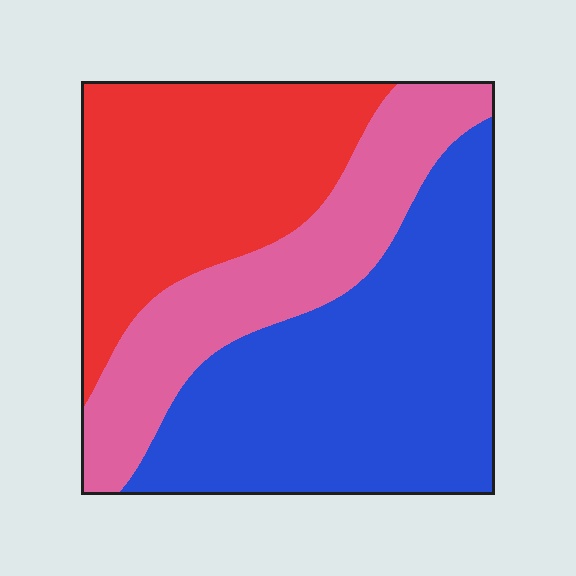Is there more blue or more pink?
Blue.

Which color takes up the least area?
Pink, at roughly 25%.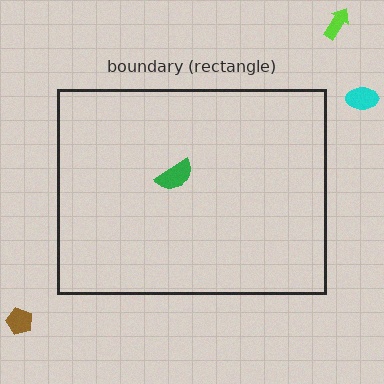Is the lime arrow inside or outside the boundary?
Outside.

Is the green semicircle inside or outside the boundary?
Inside.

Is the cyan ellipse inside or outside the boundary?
Outside.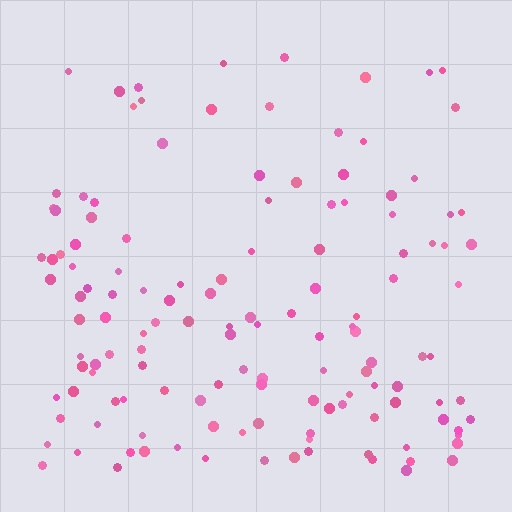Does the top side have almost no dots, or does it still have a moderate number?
Still a moderate number, just noticeably fewer than the bottom.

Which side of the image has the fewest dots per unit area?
The top.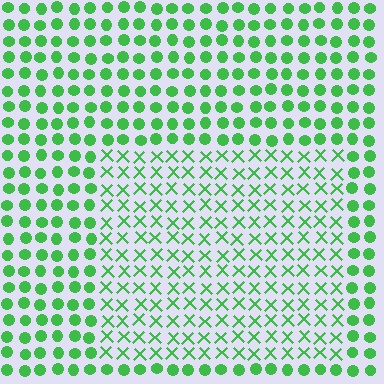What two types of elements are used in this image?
The image uses X marks inside the rectangle region and circles outside it.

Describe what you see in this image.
The image is filled with small green elements arranged in a uniform grid. A rectangle-shaped region contains X marks, while the surrounding area contains circles. The boundary is defined purely by the change in element shape.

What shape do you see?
I see a rectangle.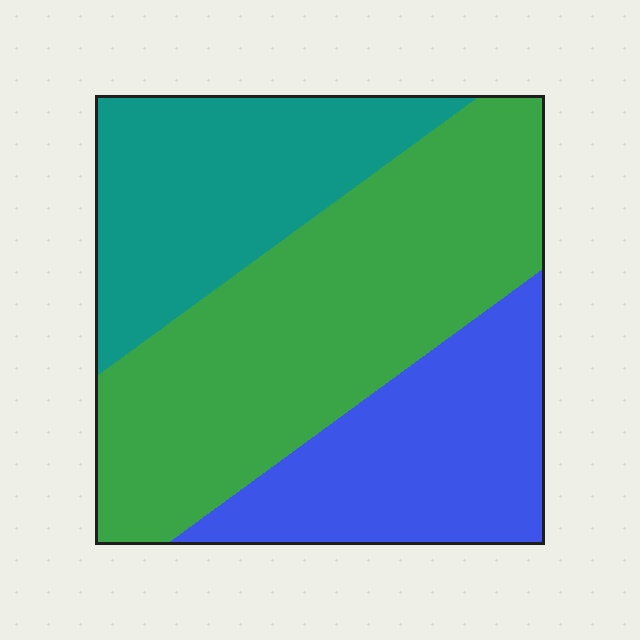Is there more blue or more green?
Green.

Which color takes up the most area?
Green, at roughly 45%.